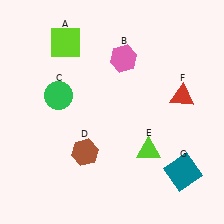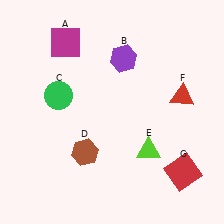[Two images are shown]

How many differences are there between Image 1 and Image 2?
There are 3 differences between the two images.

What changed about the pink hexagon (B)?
In Image 1, B is pink. In Image 2, it changed to purple.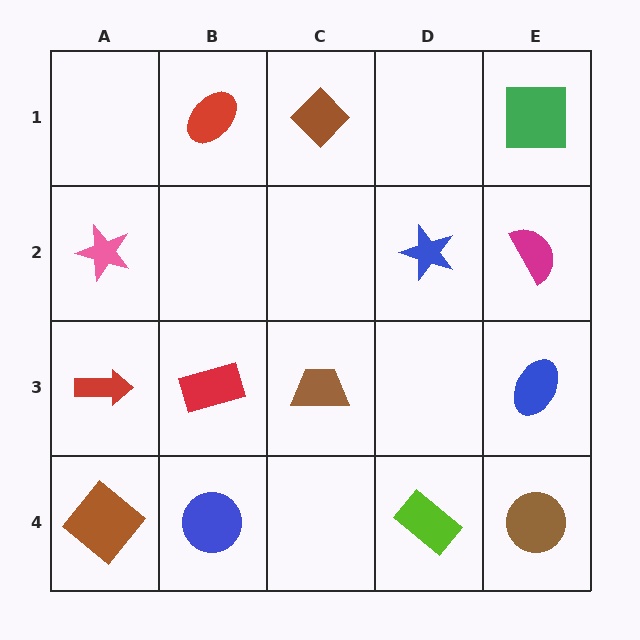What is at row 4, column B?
A blue circle.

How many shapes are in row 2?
3 shapes.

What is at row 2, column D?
A blue star.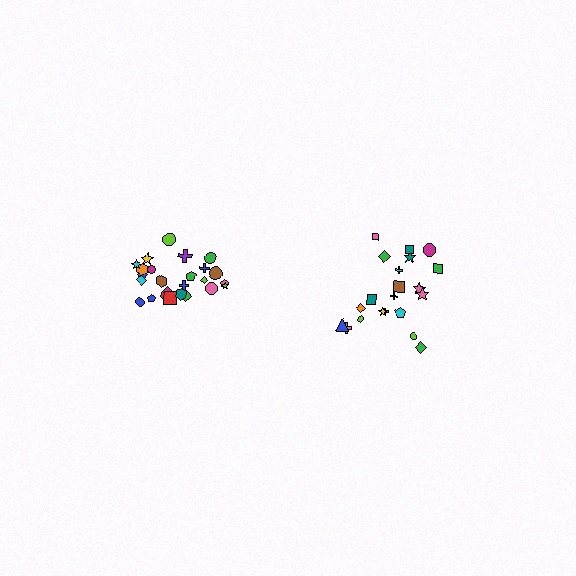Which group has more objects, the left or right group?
The left group.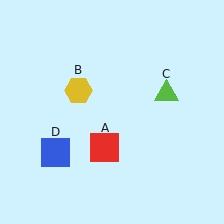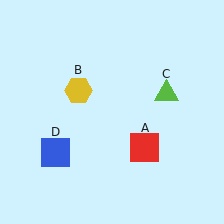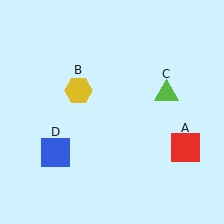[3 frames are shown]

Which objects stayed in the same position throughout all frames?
Yellow hexagon (object B) and lime triangle (object C) and blue square (object D) remained stationary.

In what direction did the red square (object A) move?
The red square (object A) moved right.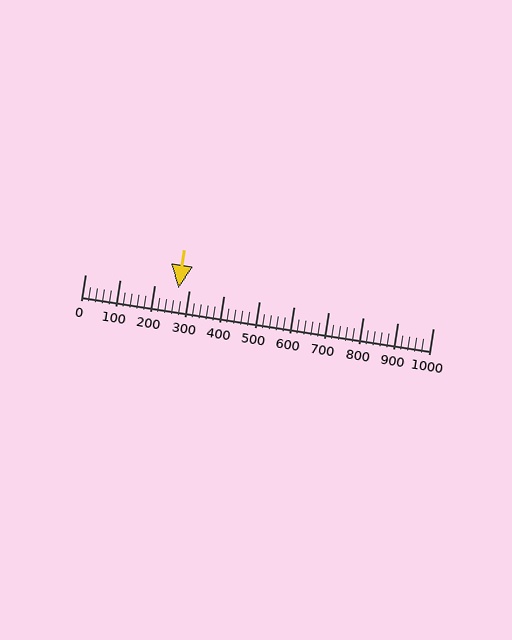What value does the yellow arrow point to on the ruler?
The yellow arrow points to approximately 268.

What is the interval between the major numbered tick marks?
The major tick marks are spaced 100 units apart.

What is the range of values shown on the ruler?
The ruler shows values from 0 to 1000.